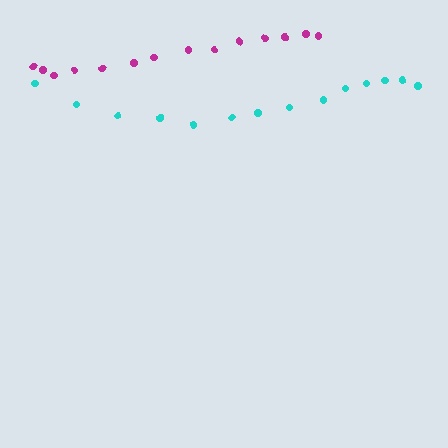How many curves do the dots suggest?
There are 2 distinct paths.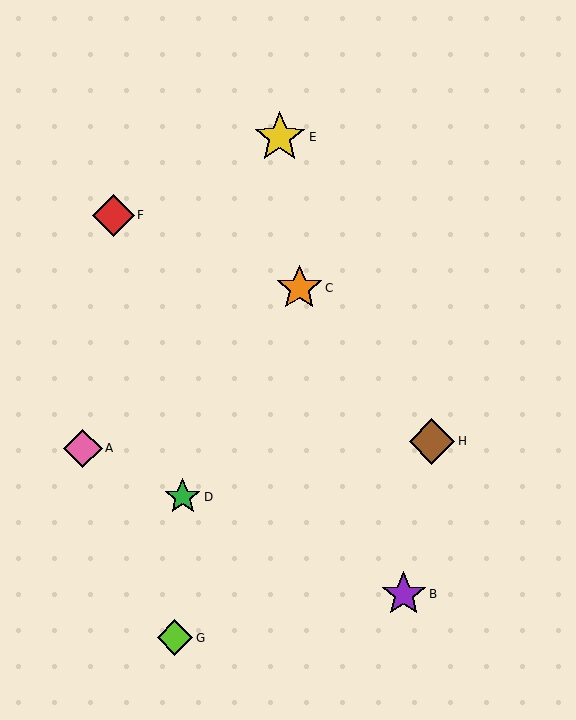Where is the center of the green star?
The center of the green star is at (183, 497).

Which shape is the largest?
The yellow star (labeled E) is the largest.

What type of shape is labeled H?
Shape H is a brown diamond.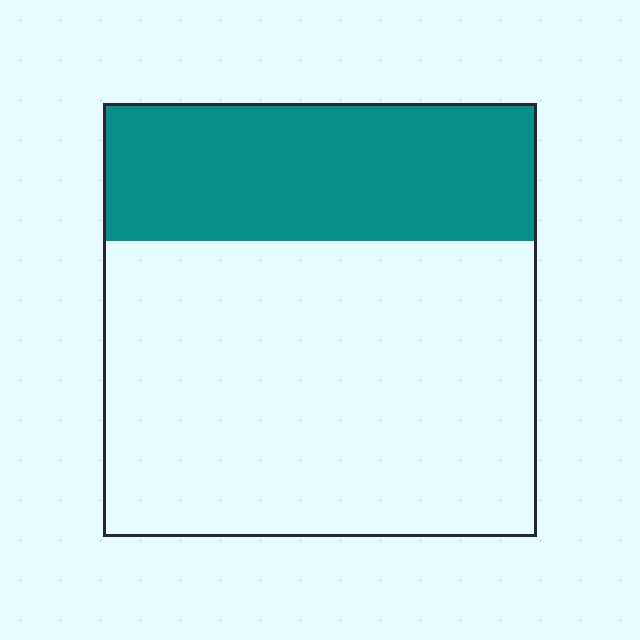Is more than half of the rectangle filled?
No.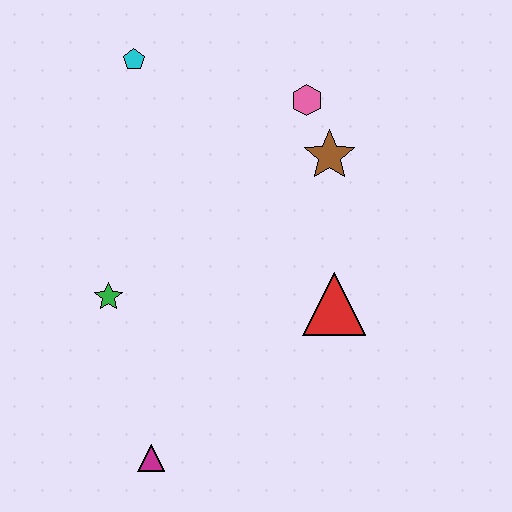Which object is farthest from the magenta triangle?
The cyan pentagon is farthest from the magenta triangle.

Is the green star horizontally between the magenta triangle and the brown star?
No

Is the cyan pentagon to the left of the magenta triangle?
Yes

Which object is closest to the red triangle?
The brown star is closest to the red triangle.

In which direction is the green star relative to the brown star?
The green star is to the left of the brown star.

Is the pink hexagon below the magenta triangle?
No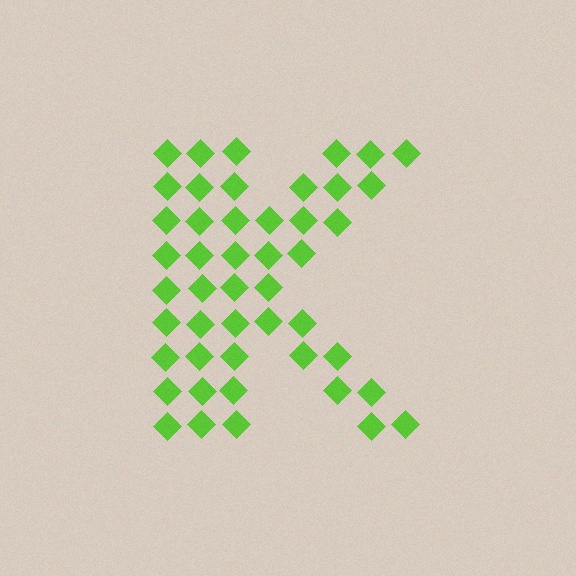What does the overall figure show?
The overall figure shows the letter K.